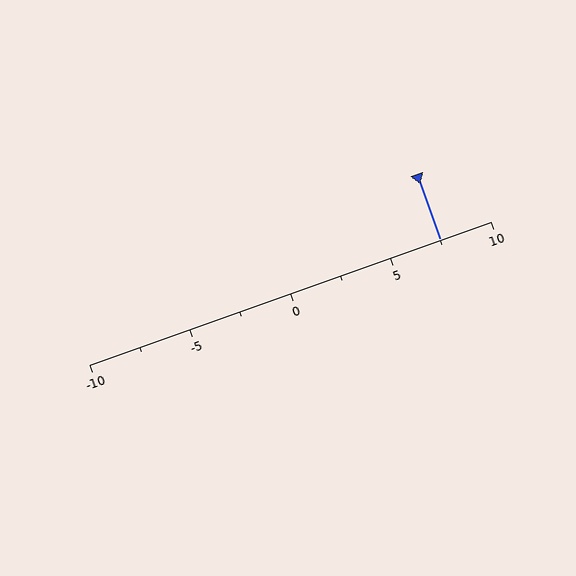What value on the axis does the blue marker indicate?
The marker indicates approximately 7.5.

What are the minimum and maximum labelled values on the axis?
The axis runs from -10 to 10.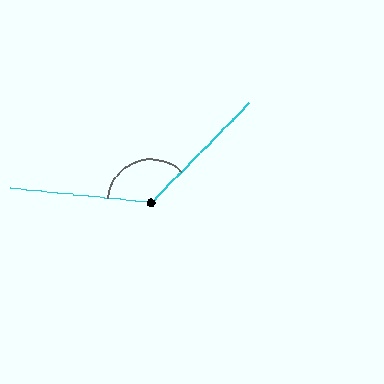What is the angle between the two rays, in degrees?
Approximately 129 degrees.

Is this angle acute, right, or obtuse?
It is obtuse.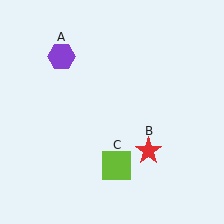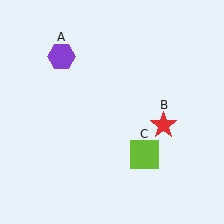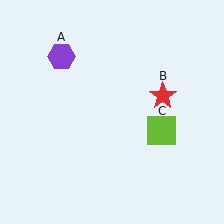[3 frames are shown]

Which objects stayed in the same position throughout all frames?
Purple hexagon (object A) remained stationary.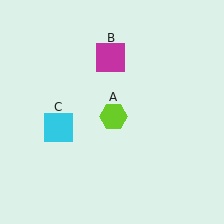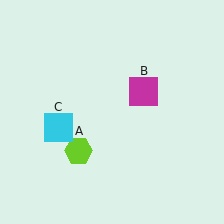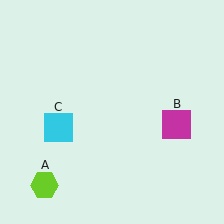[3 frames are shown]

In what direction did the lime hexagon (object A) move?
The lime hexagon (object A) moved down and to the left.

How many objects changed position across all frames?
2 objects changed position: lime hexagon (object A), magenta square (object B).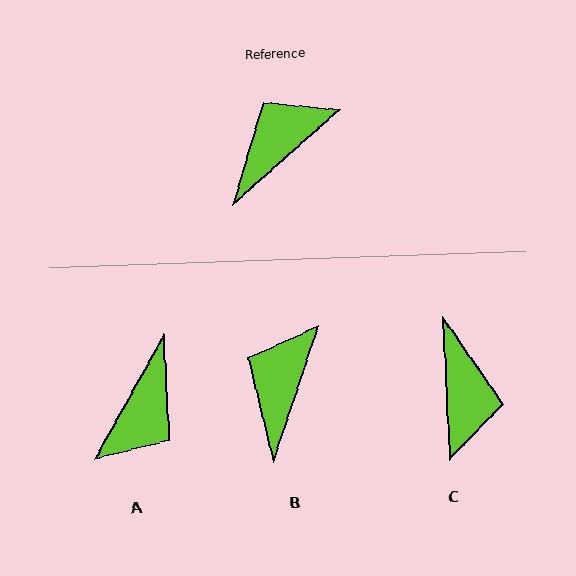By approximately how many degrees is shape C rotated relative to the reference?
Approximately 129 degrees clockwise.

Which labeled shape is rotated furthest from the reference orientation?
A, about 160 degrees away.